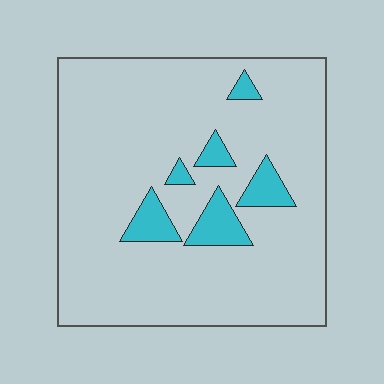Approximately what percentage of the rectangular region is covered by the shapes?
Approximately 10%.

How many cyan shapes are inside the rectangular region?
6.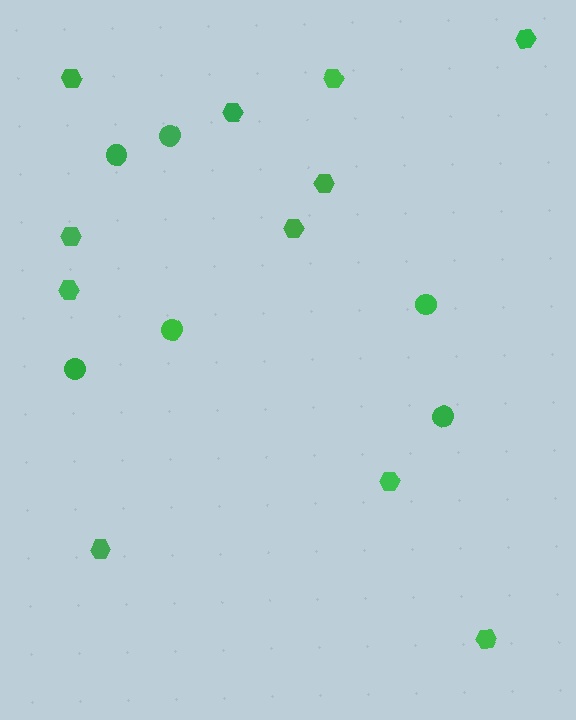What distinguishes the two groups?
There are 2 groups: one group of circles (6) and one group of hexagons (11).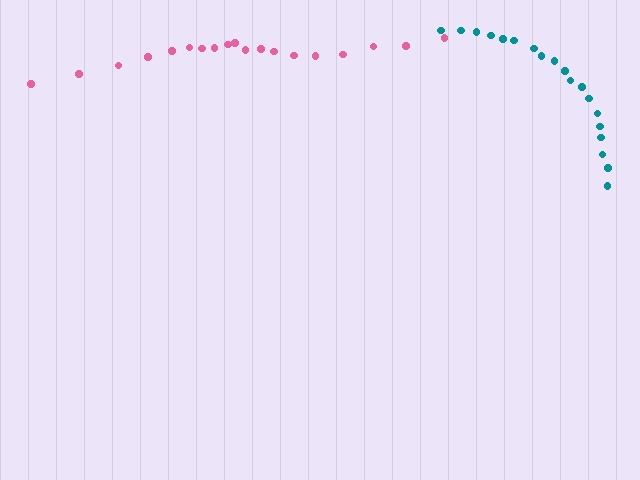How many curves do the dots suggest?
There are 2 distinct paths.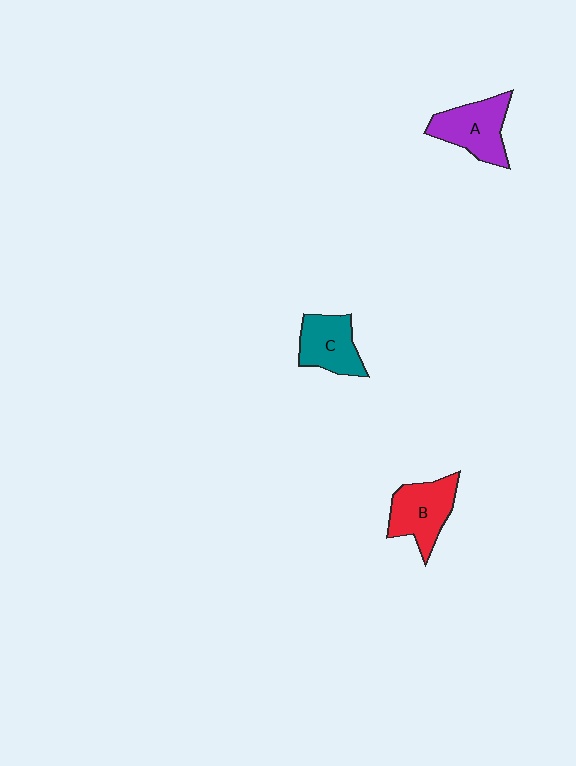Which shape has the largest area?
Shape A (purple).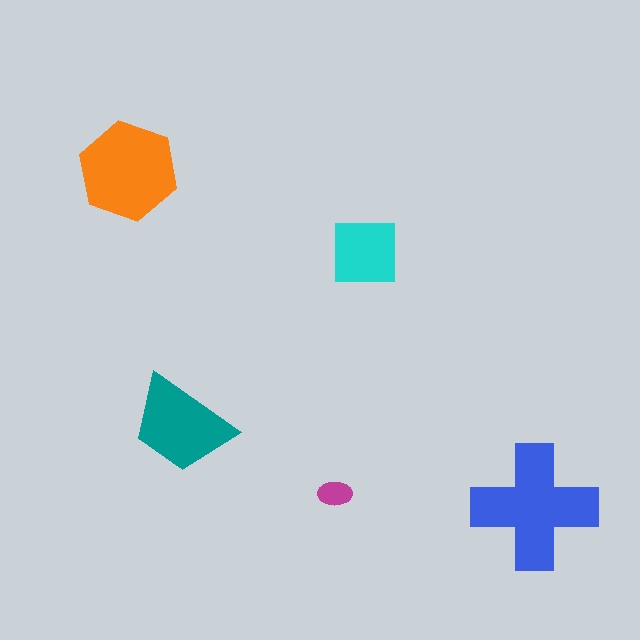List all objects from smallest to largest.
The magenta ellipse, the cyan square, the teal trapezoid, the orange hexagon, the blue cross.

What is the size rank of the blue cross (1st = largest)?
1st.